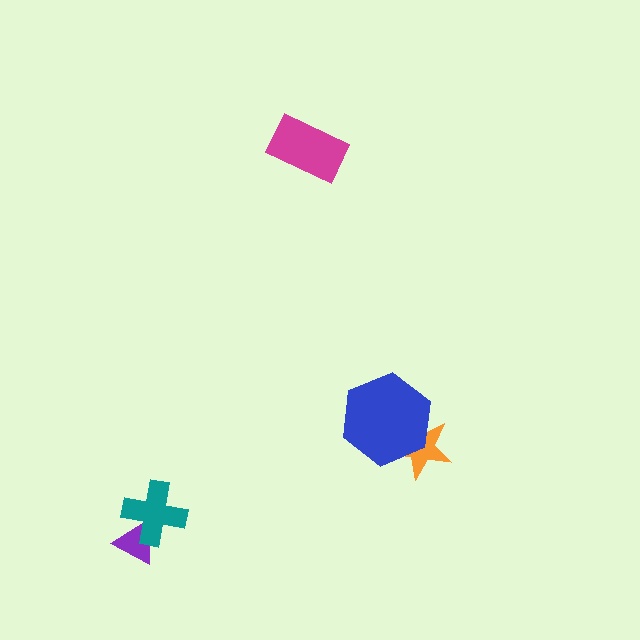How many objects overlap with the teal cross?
1 object overlaps with the teal cross.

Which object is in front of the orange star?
The blue hexagon is in front of the orange star.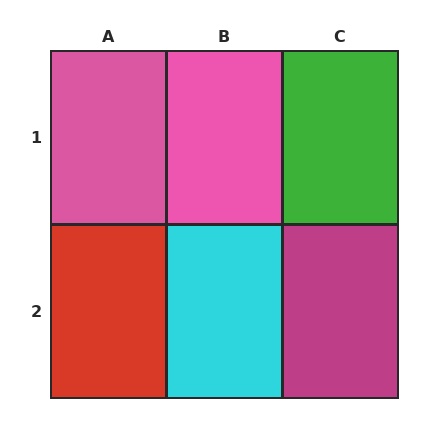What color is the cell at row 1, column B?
Pink.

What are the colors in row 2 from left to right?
Red, cyan, magenta.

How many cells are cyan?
1 cell is cyan.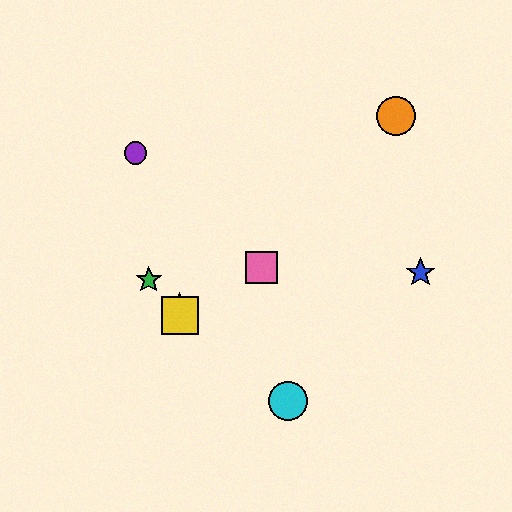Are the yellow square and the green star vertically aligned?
No, the yellow square is at x≈180 and the green star is at x≈149.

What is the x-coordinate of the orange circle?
The orange circle is at x≈396.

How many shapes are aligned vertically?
2 shapes (the red star, the yellow square) are aligned vertically.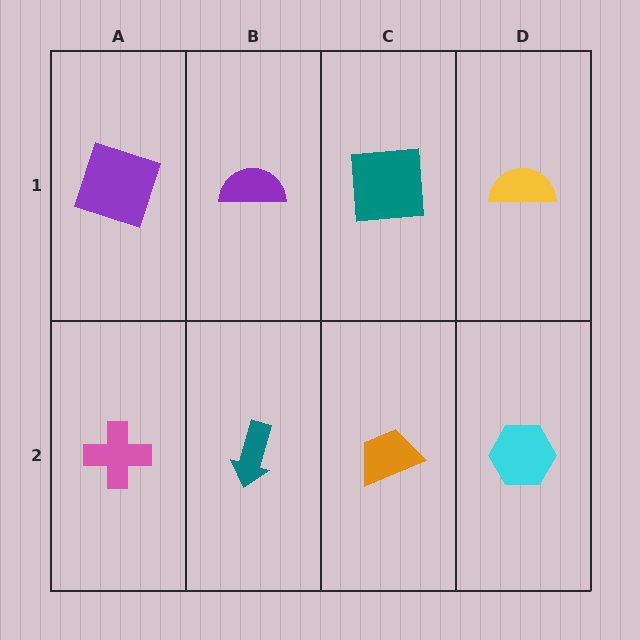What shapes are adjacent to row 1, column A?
A pink cross (row 2, column A), a purple semicircle (row 1, column B).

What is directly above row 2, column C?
A teal square.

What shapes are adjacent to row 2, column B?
A purple semicircle (row 1, column B), a pink cross (row 2, column A), an orange trapezoid (row 2, column C).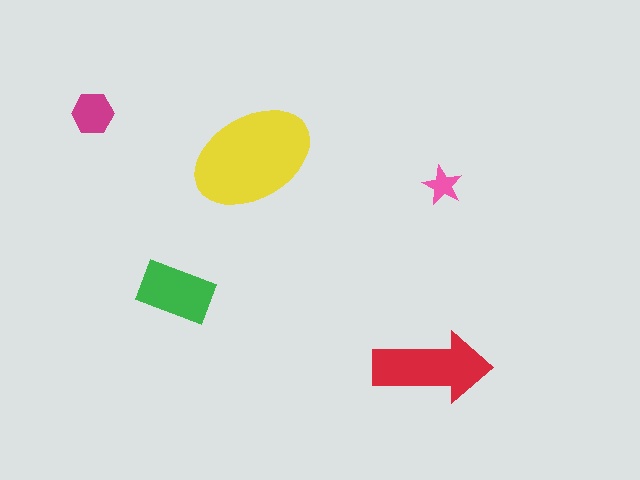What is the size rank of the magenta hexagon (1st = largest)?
4th.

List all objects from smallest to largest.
The pink star, the magenta hexagon, the green rectangle, the red arrow, the yellow ellipse.